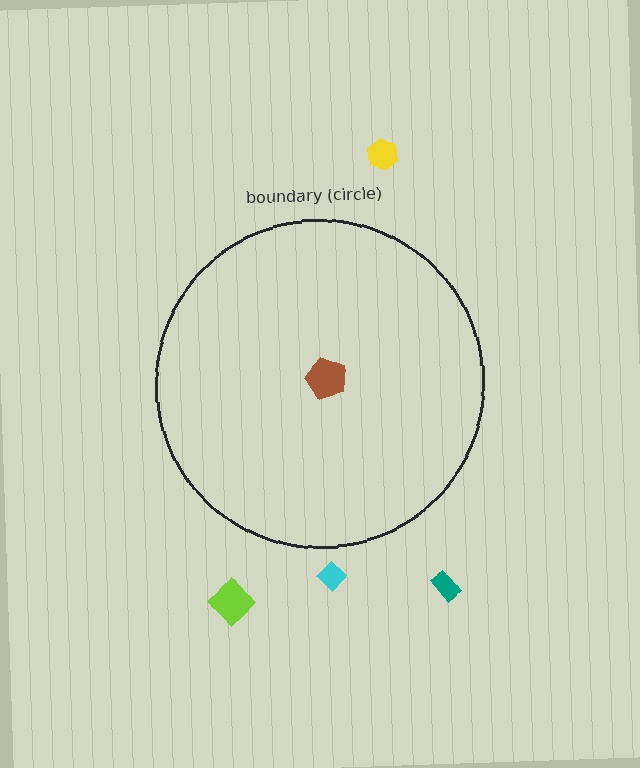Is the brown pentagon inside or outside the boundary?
Inside.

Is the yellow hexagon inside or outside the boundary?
Outside.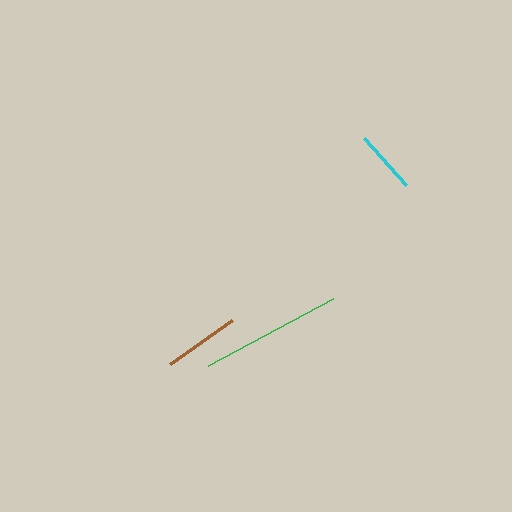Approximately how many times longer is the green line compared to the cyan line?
The green line is approximately 2.3 times the length of the cyan line.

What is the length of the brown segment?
The brown segment is approximately 76 pixels long.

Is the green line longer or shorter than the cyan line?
The green line is longer than the cyan line.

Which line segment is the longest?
The green line is the longest at approximately 142 pixels.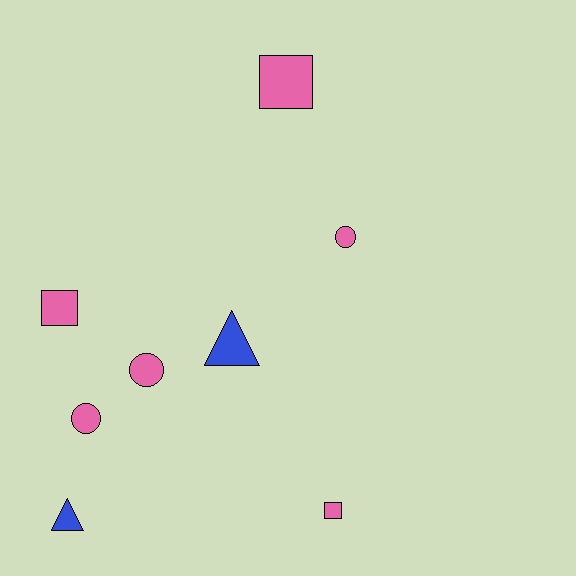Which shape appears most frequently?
Square, with 3 objects.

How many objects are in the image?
There are 8 objects.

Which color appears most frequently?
Pink, with 6 objects.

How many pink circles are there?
There are 3 pink circles.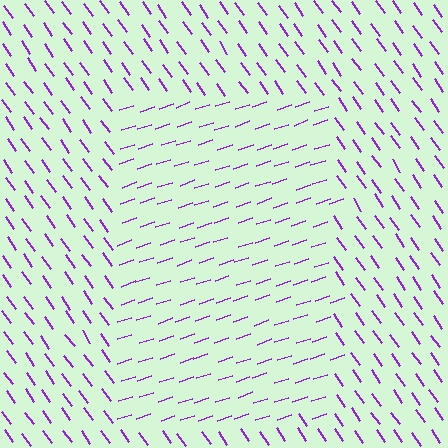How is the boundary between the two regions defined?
The boundary is defined purely by a change in line orientation (approximately 74 degrees difference). All lines are the same color and thickness.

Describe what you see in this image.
The image is filled with small purple line segments. A rectangle region in the image has lines oriented differently from the surrounding lines, creating a visible texture boundary.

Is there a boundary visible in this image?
Yes, there is a texture boundary formed by a change in line orientation.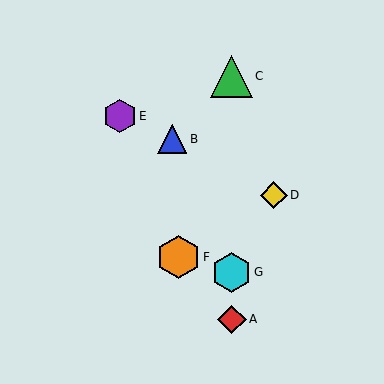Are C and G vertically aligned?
Yes, both are at x≈232.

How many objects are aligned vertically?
3 objects (A, C, G) are aligned vertically.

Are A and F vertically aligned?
No, A is at x≈232 and F is at x≈179.